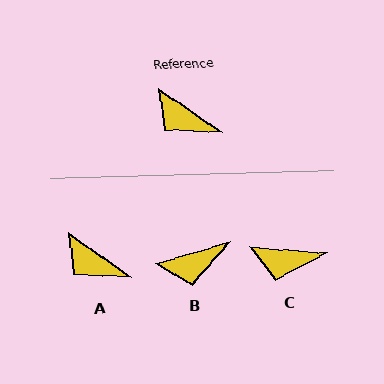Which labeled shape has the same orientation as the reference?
A.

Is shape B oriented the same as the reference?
No, it is off by about 51 degrees.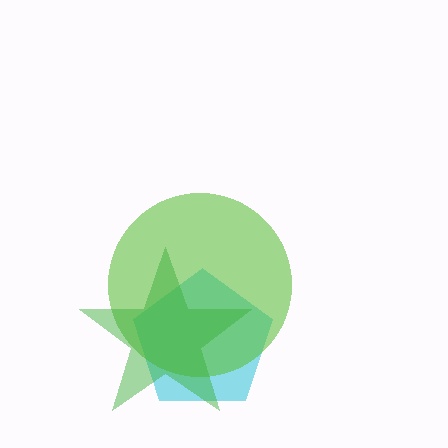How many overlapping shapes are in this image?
There are 3 overlapping shapes in the image.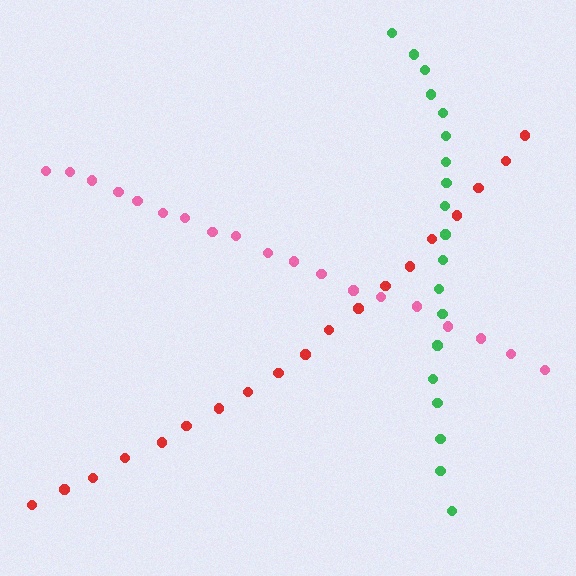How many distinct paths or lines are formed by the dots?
There are 3 distinct paths.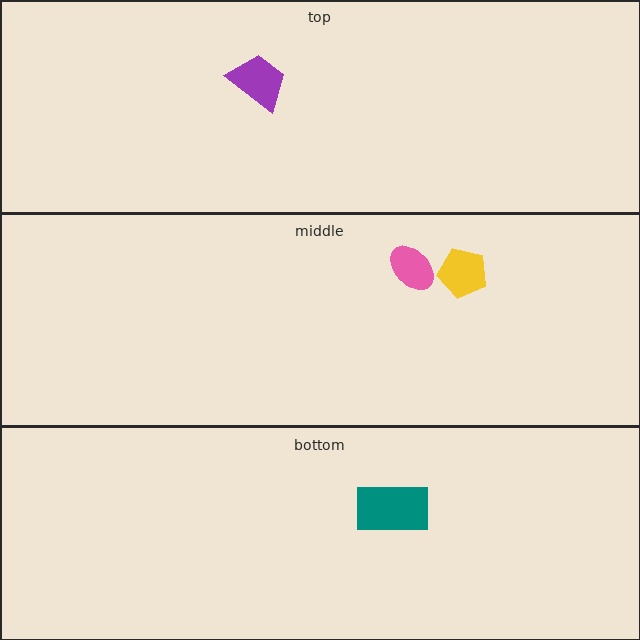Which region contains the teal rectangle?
The bottom region.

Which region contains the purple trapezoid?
The top region.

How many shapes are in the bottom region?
1.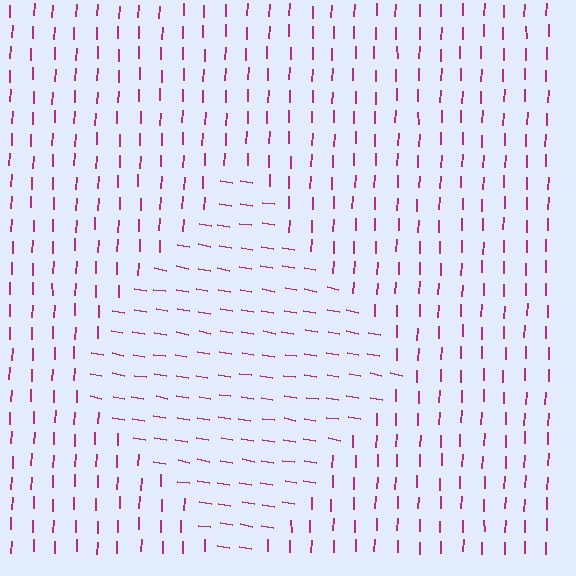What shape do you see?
I see a diamond.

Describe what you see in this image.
The image is filled with small magenta line segments. A diamond region in the image has lines oriented differently from the surrounding lines, creating a visible texture boundary.